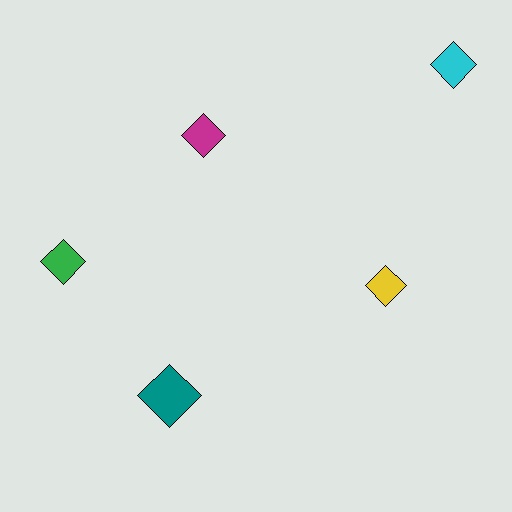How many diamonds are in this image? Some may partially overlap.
There are 5 diamonds.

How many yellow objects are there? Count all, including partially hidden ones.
There is 1 yellow object.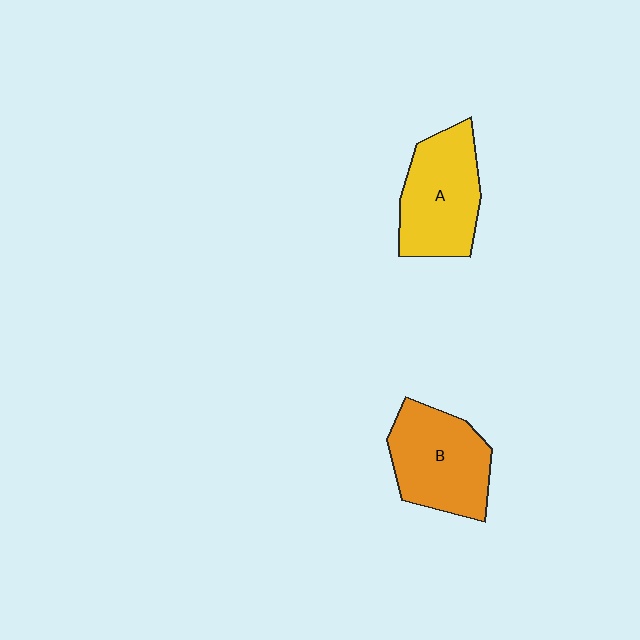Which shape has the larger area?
Shape B (orange).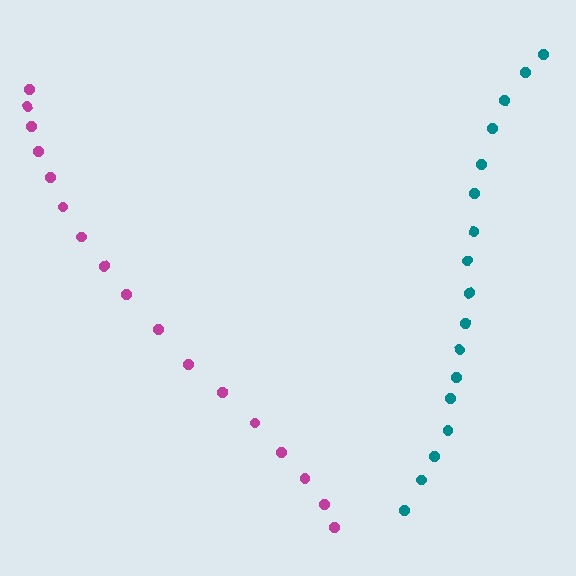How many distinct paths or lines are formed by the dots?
There are 2 distinct paths.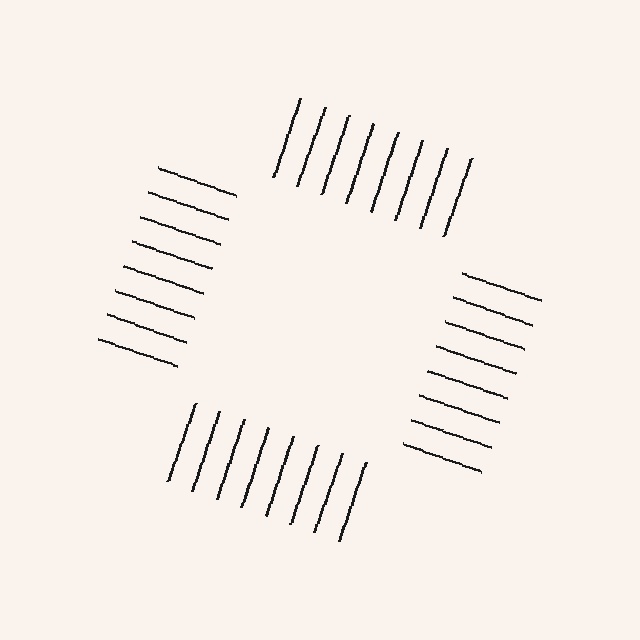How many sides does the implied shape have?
4 sides — the line-ends trace a square.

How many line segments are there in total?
32 — 8 along each of the 4 edges.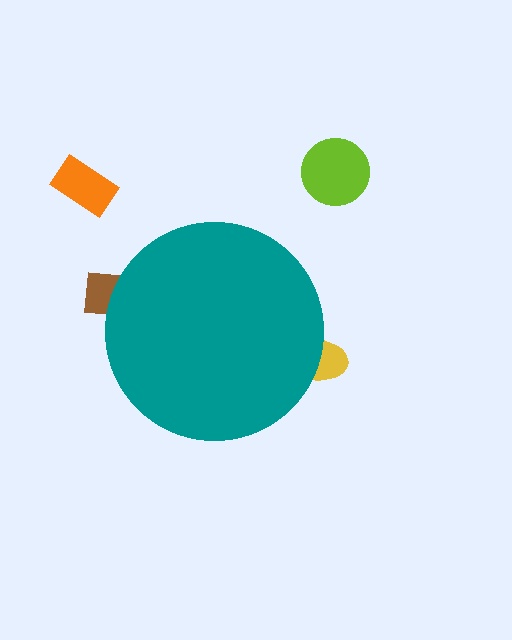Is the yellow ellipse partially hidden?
Yes, the yellow ellipse is partially hidden behind the teal circle.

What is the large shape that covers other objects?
A teal circle.